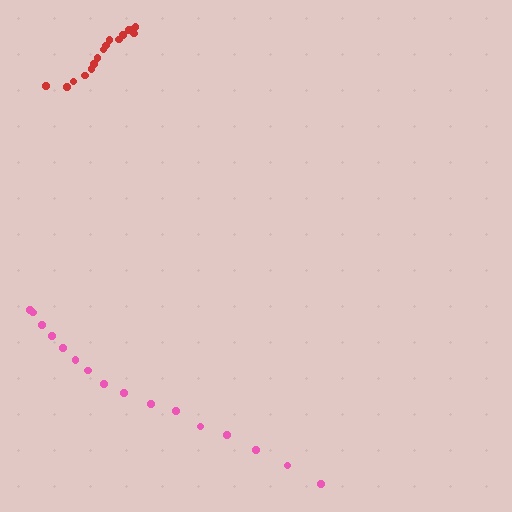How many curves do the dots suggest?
There are 2 distinct paths.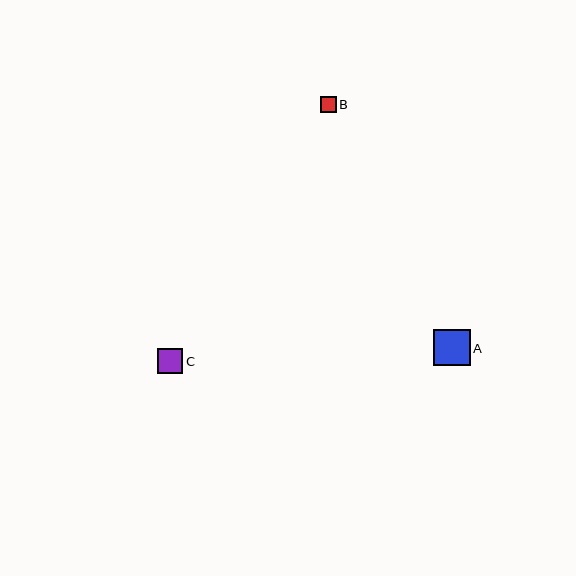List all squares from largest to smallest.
From largest to smallest: A, C, B.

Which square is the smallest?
Square B is the smallest with a size of approximately 16 pixels.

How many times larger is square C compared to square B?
Square C is approximately 1.6 times the size of square B.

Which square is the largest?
Square A is the largest with a size of approximately 36 pixels.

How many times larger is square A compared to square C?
Square A is approximately 1.4 times the size of square C.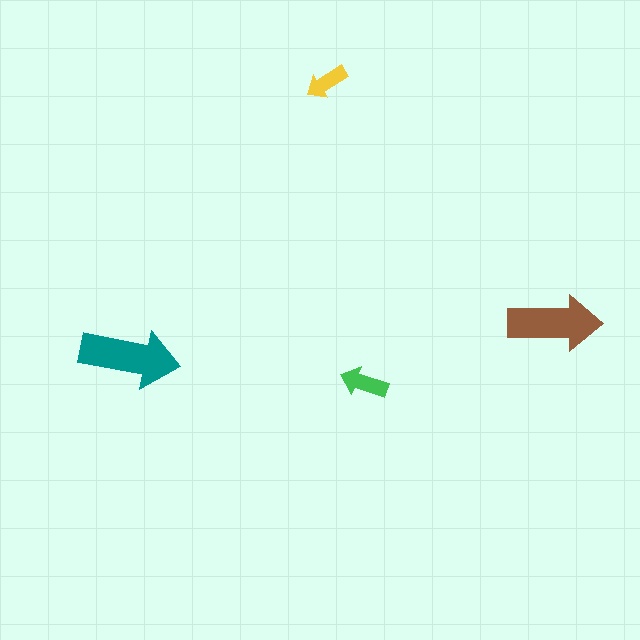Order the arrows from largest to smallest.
the teal one, the brown one, the green one, the yellow one.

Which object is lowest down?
The green arrow is bottommost.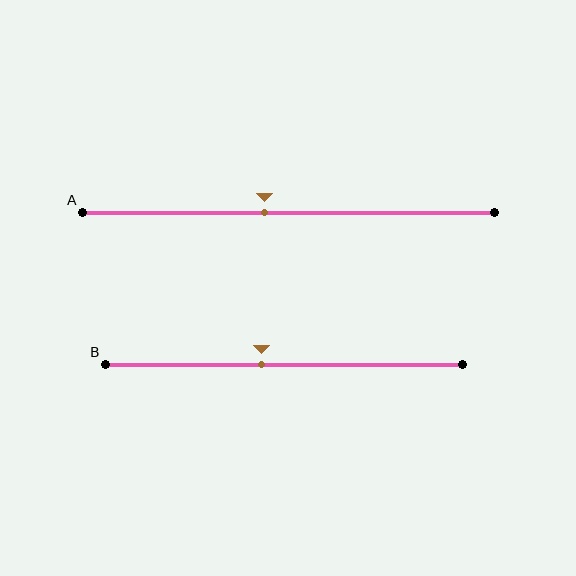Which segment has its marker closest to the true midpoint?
Segment A has its marker closest to the true midpoint.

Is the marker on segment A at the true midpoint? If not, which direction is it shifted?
No, the marker on segment A is shifted to the left by about 6% of the segment length.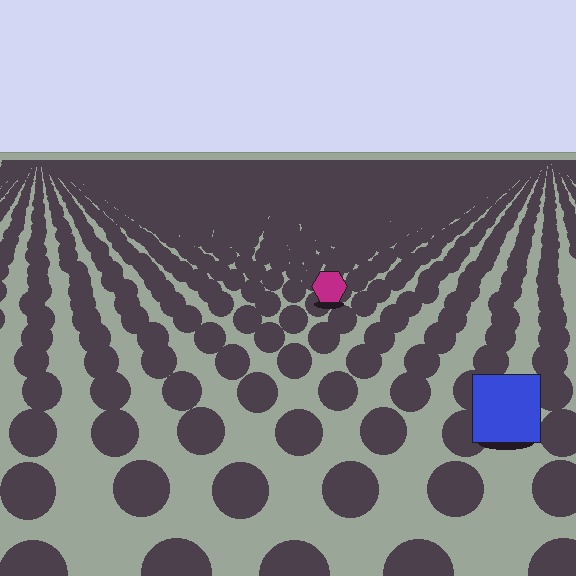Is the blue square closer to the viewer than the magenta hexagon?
Yes. The blue square is closer — you can tell from the texture gradient: the ground texture is coarser near it.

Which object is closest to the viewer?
The blue square is closest. The texture marks near it are larger and more spread out.